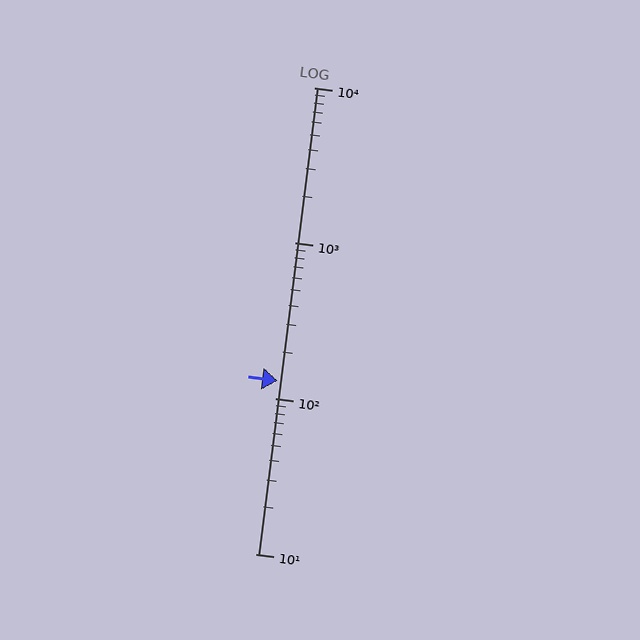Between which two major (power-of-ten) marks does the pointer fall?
The pointer is between 100 and 1000.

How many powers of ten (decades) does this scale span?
The scale spans 3 decades, from 10 to 10000.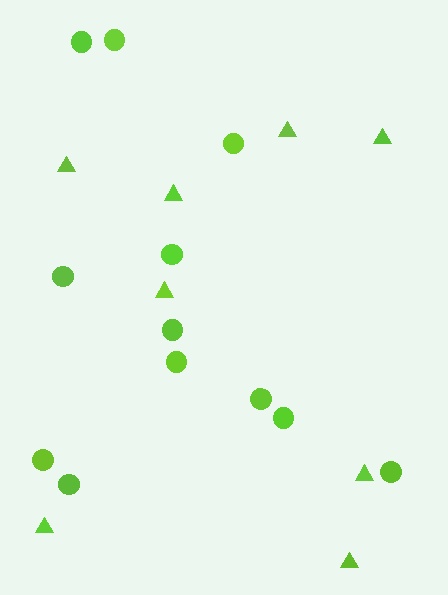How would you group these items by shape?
There are 2 groups: one group of circles (12) and one group of triangles (8).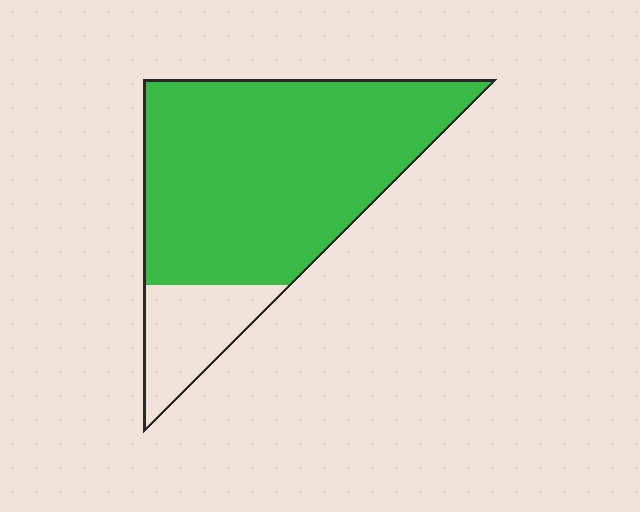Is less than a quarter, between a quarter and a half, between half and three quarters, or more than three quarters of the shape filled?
More than three quarters.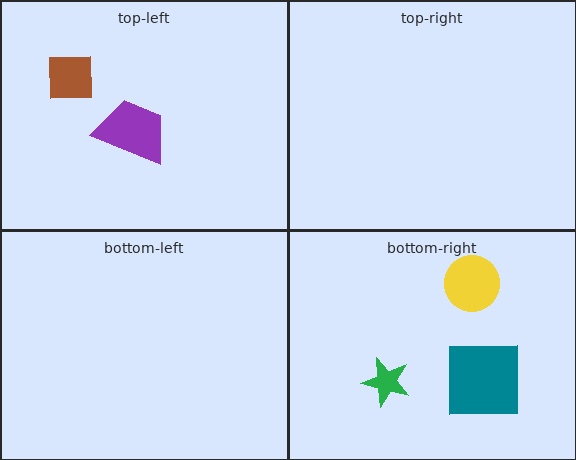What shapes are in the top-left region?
The brown square, the purple trapezoid.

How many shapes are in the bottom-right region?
3.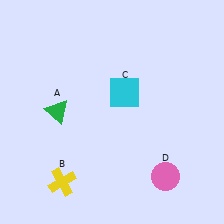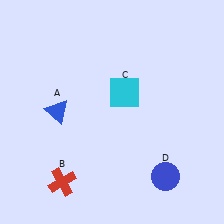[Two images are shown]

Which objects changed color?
A changed from green to blue. B changed from yellow to red. D changed from pink to blue.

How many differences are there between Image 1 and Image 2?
There are 3 differences between the two images.